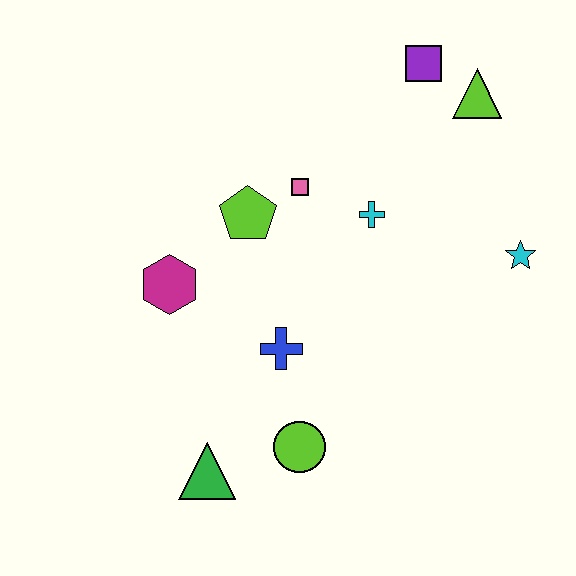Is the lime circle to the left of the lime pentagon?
No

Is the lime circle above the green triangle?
Yes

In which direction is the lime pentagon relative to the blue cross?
The lime pentagon is above the blue cross.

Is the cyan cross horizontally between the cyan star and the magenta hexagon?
Yes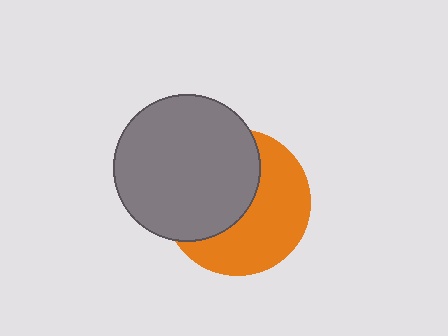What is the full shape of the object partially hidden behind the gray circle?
The partially hidden object is an orange circle.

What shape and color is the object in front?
The object in front is a gray circle.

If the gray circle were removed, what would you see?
You would see the complete orange circle.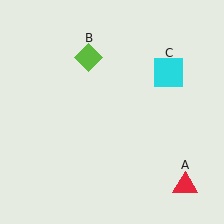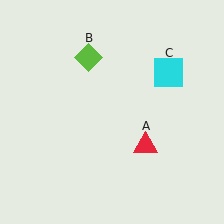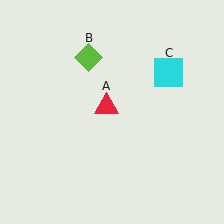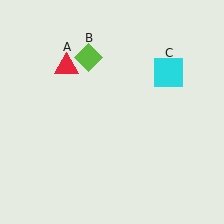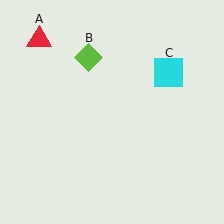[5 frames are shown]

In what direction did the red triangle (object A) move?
The red triangle (object A) moved up and to the left.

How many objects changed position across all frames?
1 object changed position: red triangle (object A).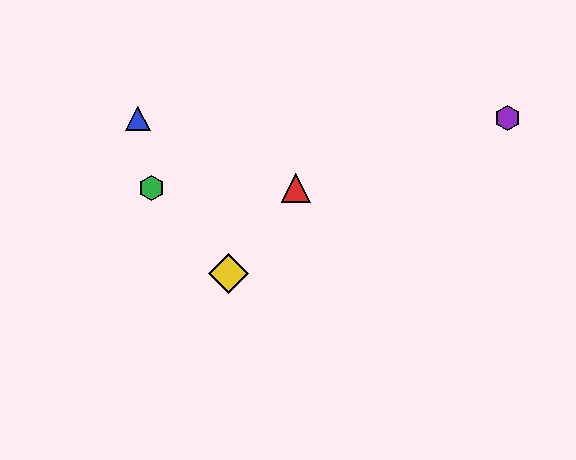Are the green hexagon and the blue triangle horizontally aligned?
No, the green hexagon is at y≈188 and the blue triangle is at y≈119.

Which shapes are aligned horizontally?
The red triangle, the green hexagon are aligned horizontally.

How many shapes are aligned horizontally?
2 shapes (the red triangle, the green hexagon) are aligned horizontally.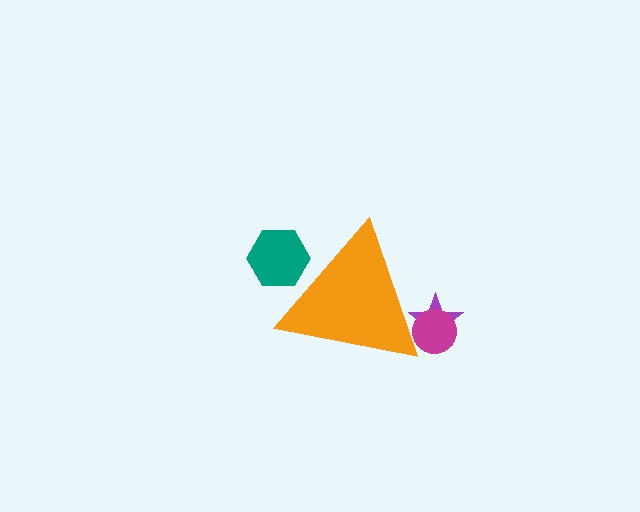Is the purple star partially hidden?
Yes, the purple star is partially hidden behind the orange triangle.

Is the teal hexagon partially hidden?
Yes, the teal hexagon is partially hidden behind the orange triangle.